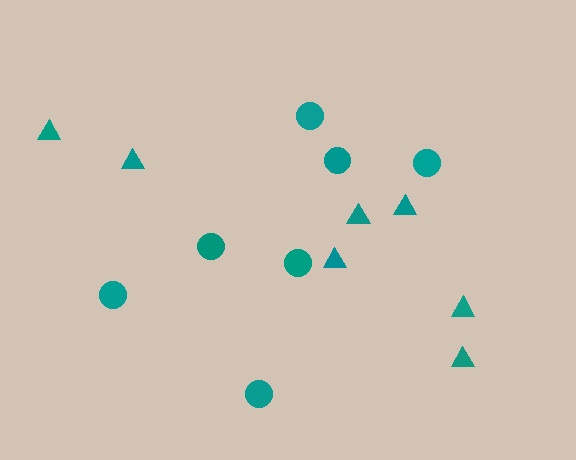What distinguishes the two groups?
There are 2 groups: one group of triangles (7) and one group of circles (7).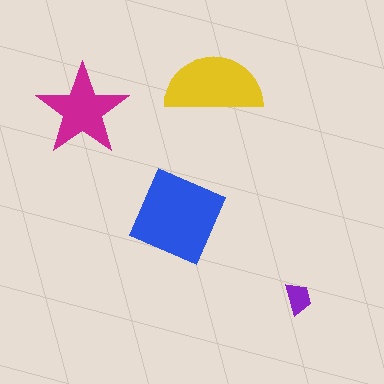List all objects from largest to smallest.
The blue square, the yellow semicircle, the magenta star, the purple trapezoid.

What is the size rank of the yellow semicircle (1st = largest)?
2nd.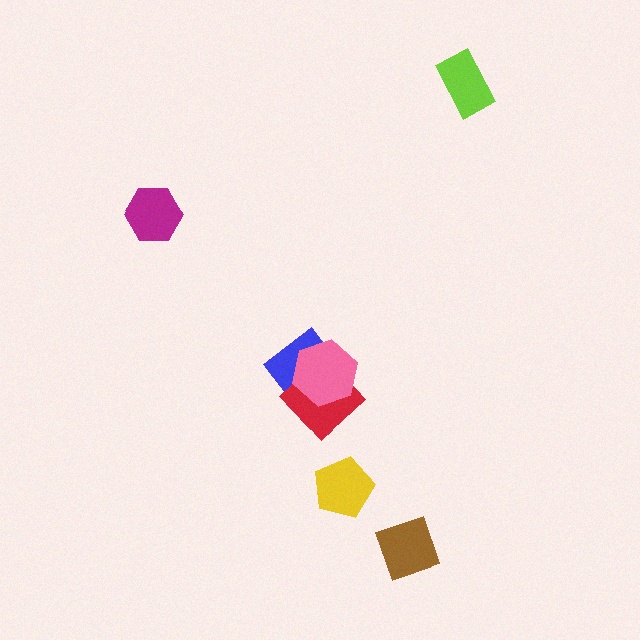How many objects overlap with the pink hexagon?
2 objects overlap with the pink hexagon.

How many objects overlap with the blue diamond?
2 objects overlap with the blue diamond.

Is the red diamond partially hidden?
Yes, it is partially covered by another shape.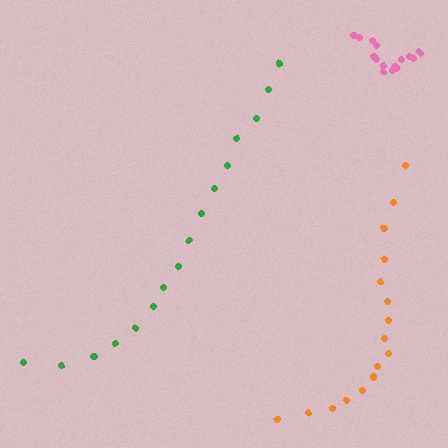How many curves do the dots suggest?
There are 3 distinct paths.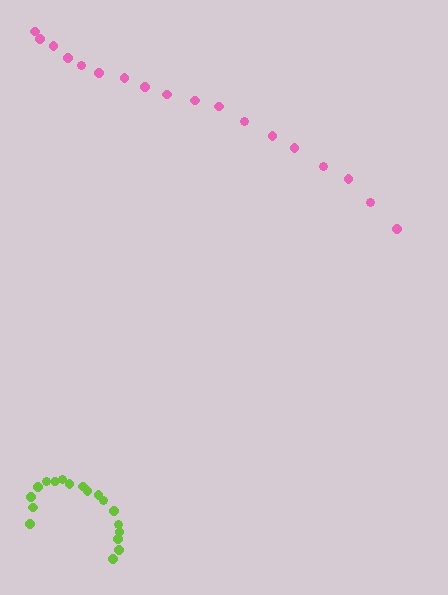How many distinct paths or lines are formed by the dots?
There are 2 distinct paths.